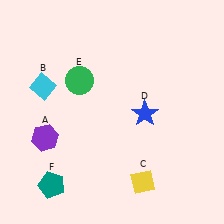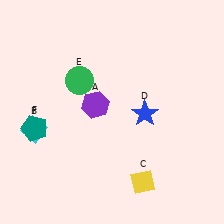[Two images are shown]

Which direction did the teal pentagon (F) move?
The teal pentagon (F) moved up.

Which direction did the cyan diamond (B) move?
The cyan diamond (B) moved down.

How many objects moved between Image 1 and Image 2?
3 objects moved between the two images.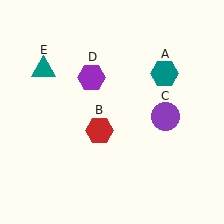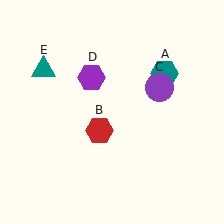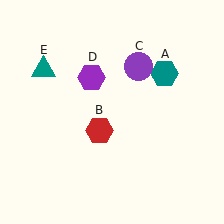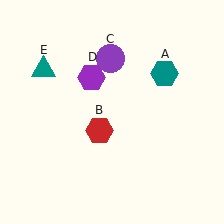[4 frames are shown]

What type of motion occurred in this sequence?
The purple circle (object C) rotated counterclockwise around the center of the scene.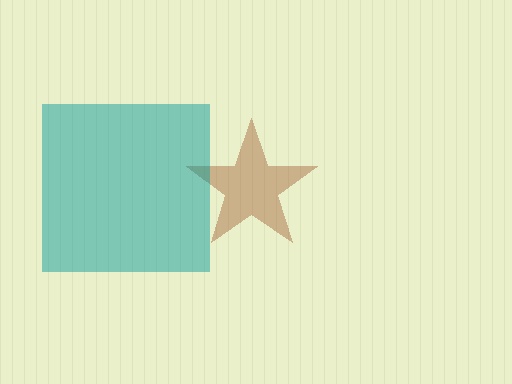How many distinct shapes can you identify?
There are 2 distinct shapes: a brown star, a teal square.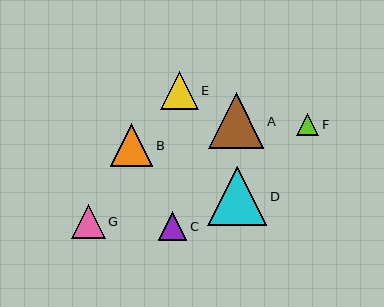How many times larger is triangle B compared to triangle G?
Triangle B is approximately 1.3 times the size of triangle G.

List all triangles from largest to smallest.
From largest to smallest: D, A, B, E, G, C, F.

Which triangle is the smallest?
Triangle F is the smallest with a size of approximately 22 pixels.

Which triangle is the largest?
Triangle D is the largest with a size of approximately 59 pixels.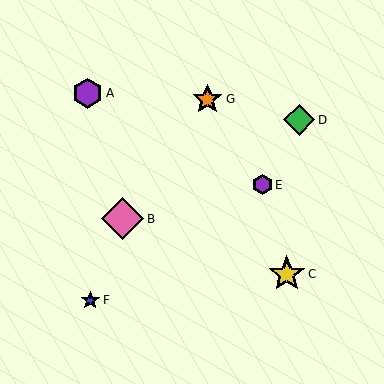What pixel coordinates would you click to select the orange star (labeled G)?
Click at (207, 99) to select the orange star G.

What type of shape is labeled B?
Shape B is a pink diamond.